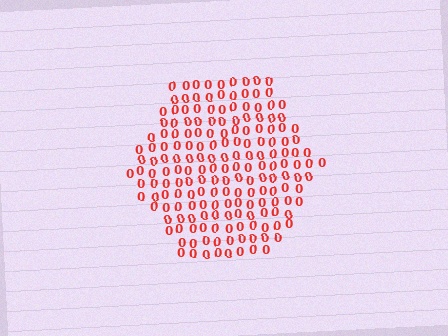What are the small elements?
The small elements are digit 0's.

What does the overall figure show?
The overall figure shows a hexagon.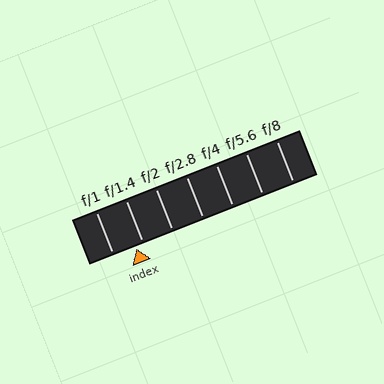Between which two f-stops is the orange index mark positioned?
The index mark is between f/1 and f/1.4.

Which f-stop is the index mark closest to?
The index mark is closest to f/1.4.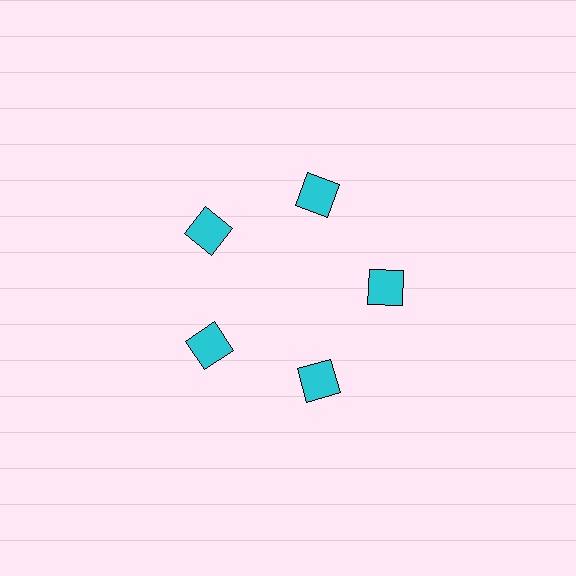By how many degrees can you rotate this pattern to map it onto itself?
The pattern maps onto itself every 72 degrees of rotation.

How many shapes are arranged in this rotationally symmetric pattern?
There are 5 shapes, arranged in 5 groups of 1.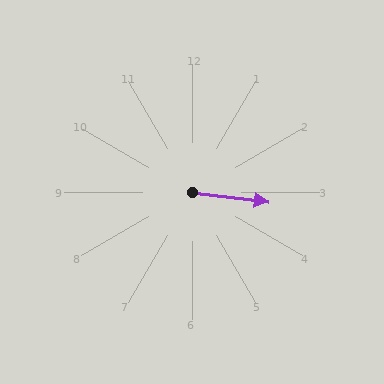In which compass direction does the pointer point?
East.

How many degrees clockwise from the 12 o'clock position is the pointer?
Approximately 97 degrees.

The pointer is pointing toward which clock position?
Roughly 3 o'clock.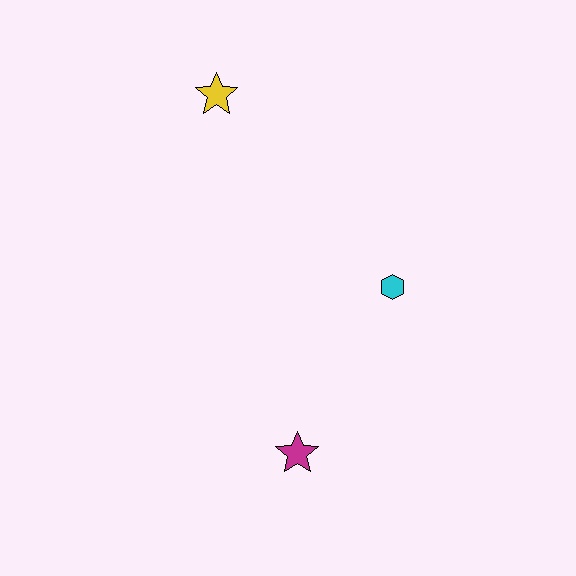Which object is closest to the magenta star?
The cyan hexagon is closest to the magenta star.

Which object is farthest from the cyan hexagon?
The yellow star is farthest from the cyan hexagon.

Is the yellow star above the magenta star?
Yes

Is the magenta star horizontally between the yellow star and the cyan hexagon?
Yes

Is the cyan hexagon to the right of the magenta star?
Yes